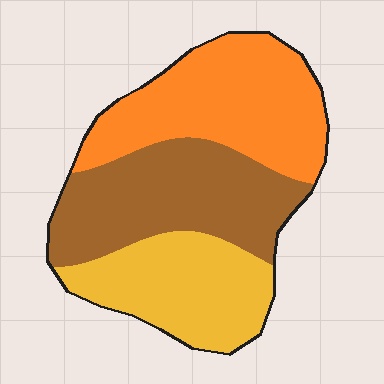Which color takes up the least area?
Yellow, at roughly 30%.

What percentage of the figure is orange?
Orange takes up about three eighths (3/8) of the figure.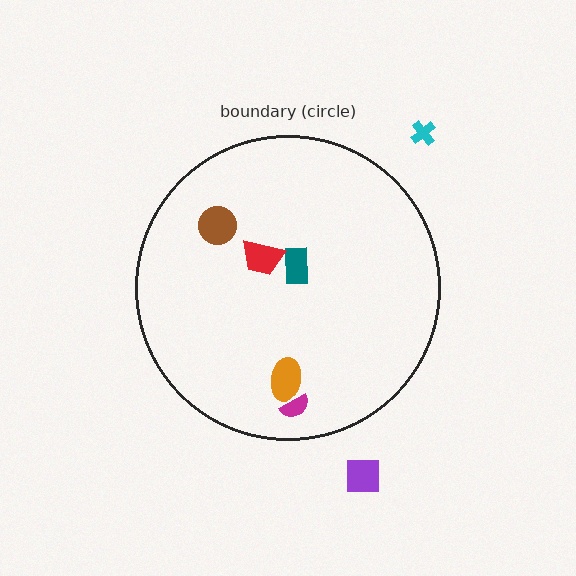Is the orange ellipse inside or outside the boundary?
Inside.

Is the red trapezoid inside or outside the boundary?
Inside.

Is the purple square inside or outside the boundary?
Outside.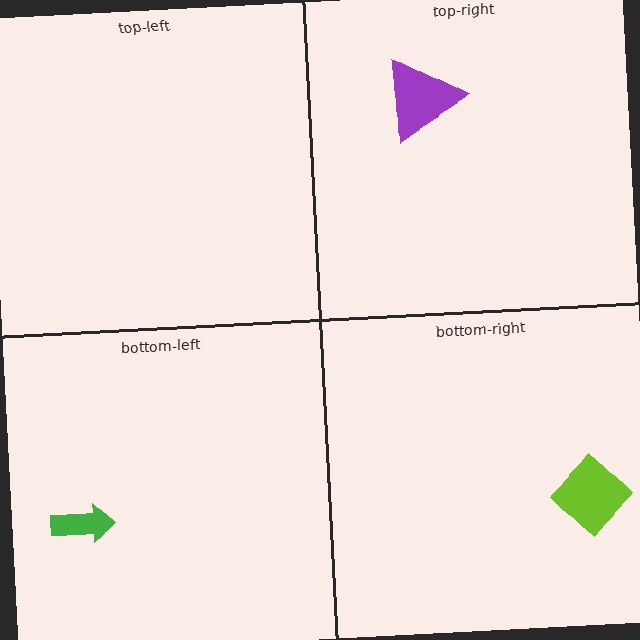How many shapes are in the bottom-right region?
1.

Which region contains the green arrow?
The bottom-left region.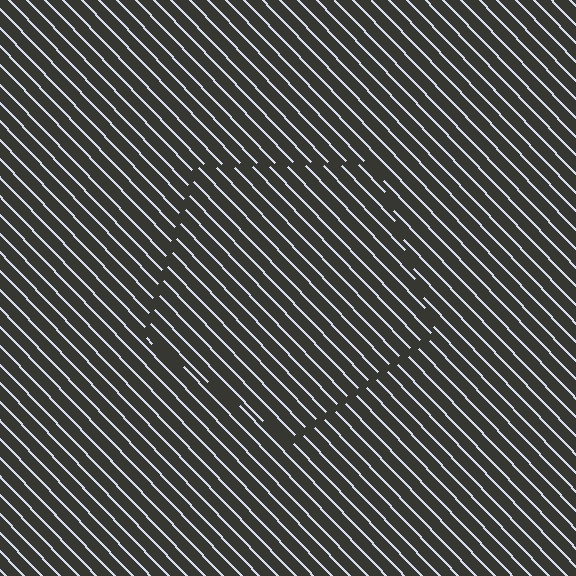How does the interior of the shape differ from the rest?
The interior of the shape contains the same grating, shifted by half a period — the contour is defined by the phase discontinuity where line-ends from the inner and outer gratings abut.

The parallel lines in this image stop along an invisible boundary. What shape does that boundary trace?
An illusory pentagon. The interior of the shape contains the same grating, shifted by half a period — the contour is defined by the phase discontinuity where line-ends from the inner and outer gratings abut.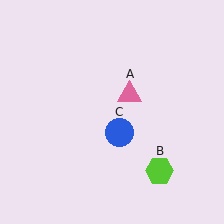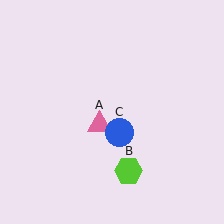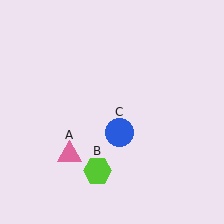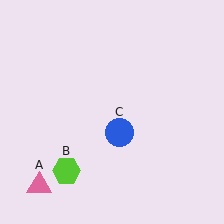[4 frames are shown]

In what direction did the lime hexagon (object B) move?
The lime hexagon (object B) moved left.